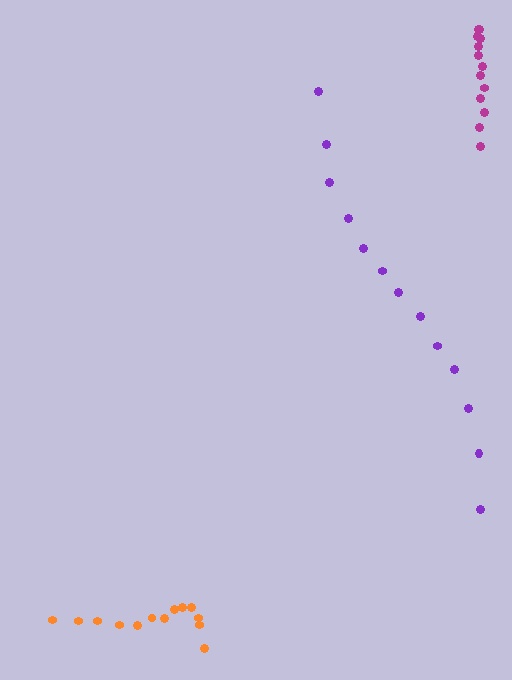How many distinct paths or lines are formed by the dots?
There are 3 distinct paths.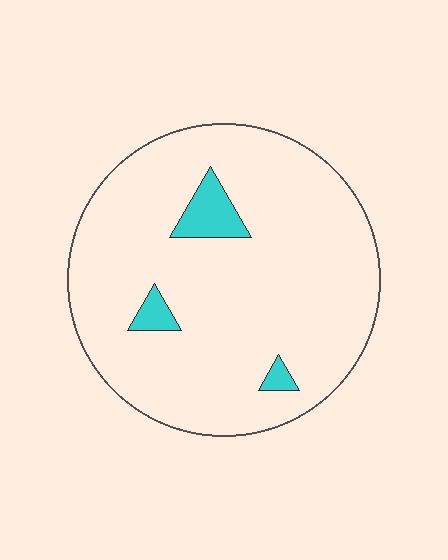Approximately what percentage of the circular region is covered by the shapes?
Approximately 5%.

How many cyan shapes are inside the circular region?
3.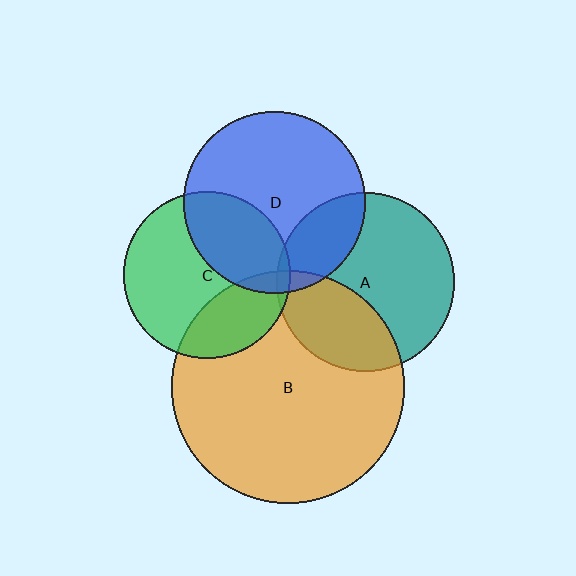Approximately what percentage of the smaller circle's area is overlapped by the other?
Approximately 20%.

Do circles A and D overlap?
Yes.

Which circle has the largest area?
Circle B (orange).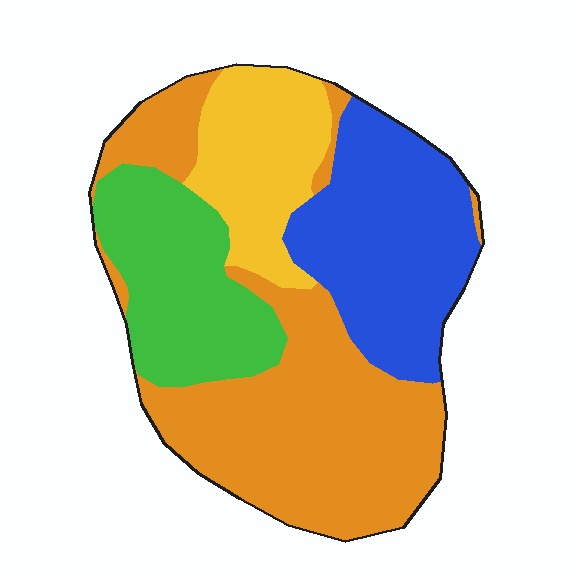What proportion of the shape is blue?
Blue takes up between a sixth and a third of the shape.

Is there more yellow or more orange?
Orange.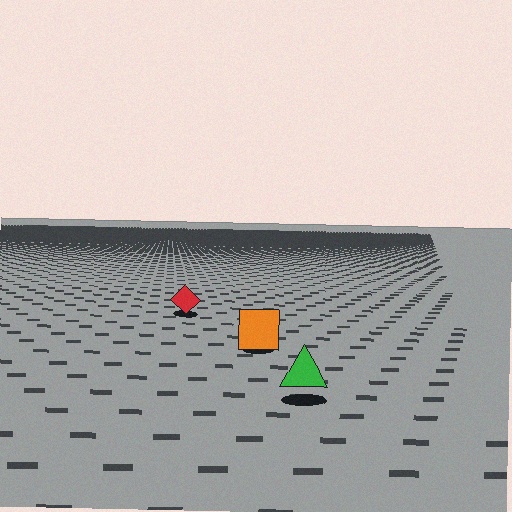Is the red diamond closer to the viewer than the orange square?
No. The orange square is closer — you can tell from the texture gradient: the ground texture is coarser near it.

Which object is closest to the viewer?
The green triangle is closest. The texture marks near it are larger and more spread out.